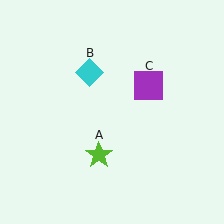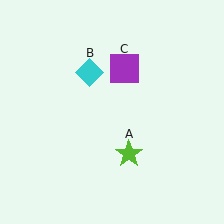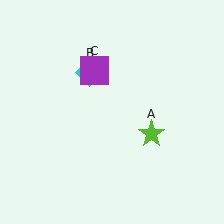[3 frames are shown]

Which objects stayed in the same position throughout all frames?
Cyan diamond (object B) remained stationary.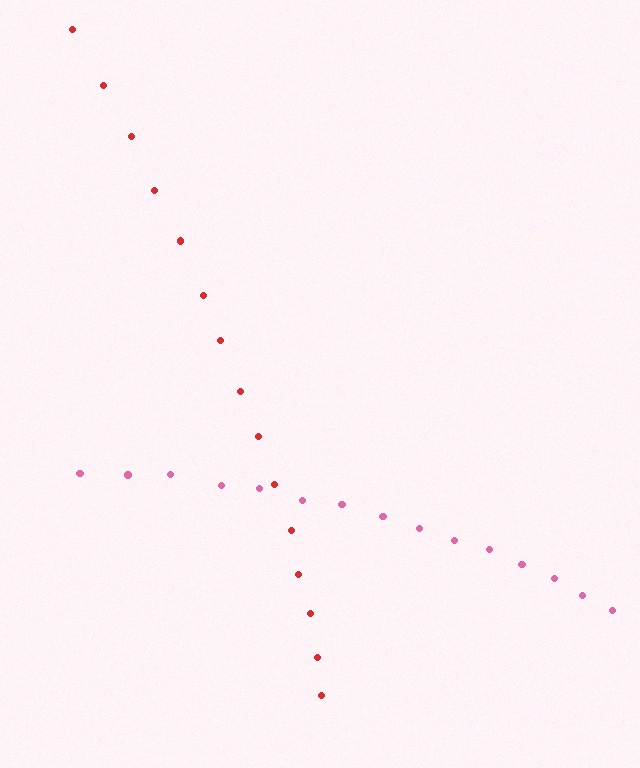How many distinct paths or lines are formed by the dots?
There are 2 distinct paths.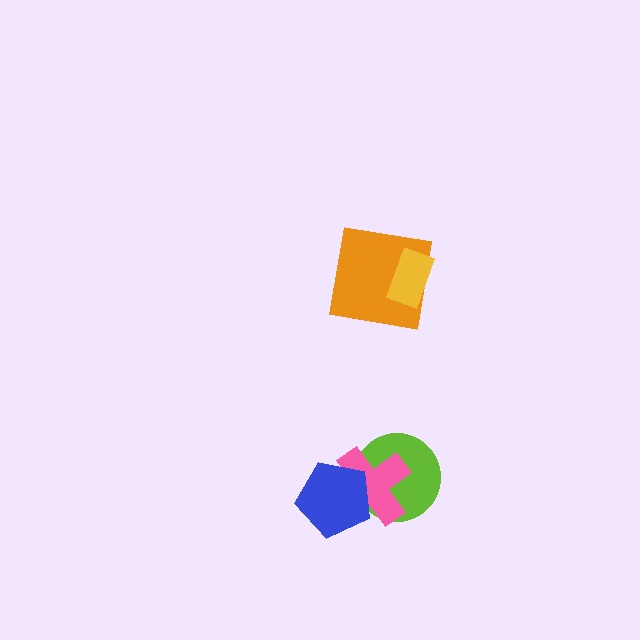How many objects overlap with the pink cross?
2 objects overlap with the pink cross.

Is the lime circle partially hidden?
Yes, it is partially covered by another shape.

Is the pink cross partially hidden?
Yes, it is partially covered by another shape.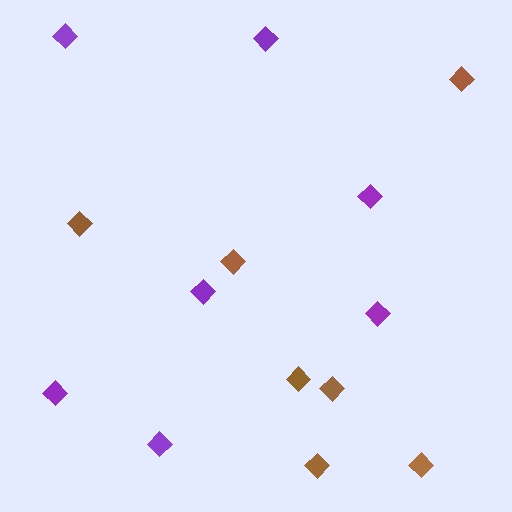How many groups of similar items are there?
There are 2 groups: one group of brown diamonds (7) and one group of purple diamonds (7).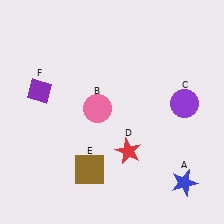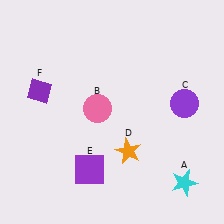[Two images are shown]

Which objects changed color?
A changed from blue to cyan. D changed from red to orange. E changed from brown to purple.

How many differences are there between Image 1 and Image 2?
There are 3 differences between the two images.